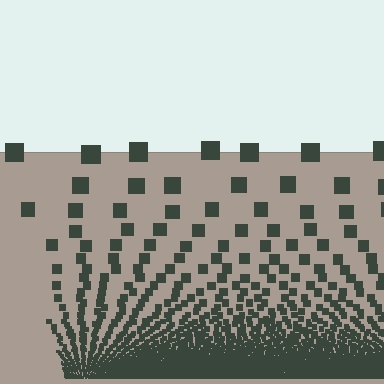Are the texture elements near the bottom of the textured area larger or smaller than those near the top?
Smaller. The gradient is inverted — elements near the bottom are smaller and denser.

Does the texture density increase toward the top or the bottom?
Density increases toward the bottom.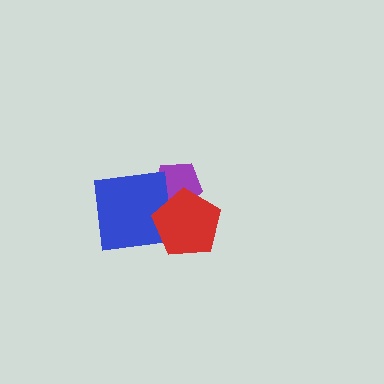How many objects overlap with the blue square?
2 objects overlap with the blue square.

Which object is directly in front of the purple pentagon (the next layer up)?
The blue square is directly in front of the purple pentagon.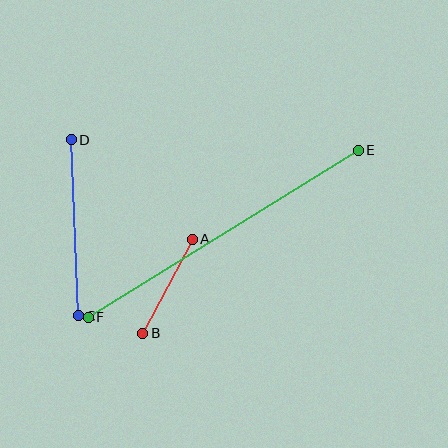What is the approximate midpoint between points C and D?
The midpoint is at approximately (75, 228) pixels.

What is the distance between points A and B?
The distance is approximately 106 pixels.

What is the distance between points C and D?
The distance is approximately 176 pixels.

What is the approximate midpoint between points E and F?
The midpoint is at approximately (223, 234) pixels.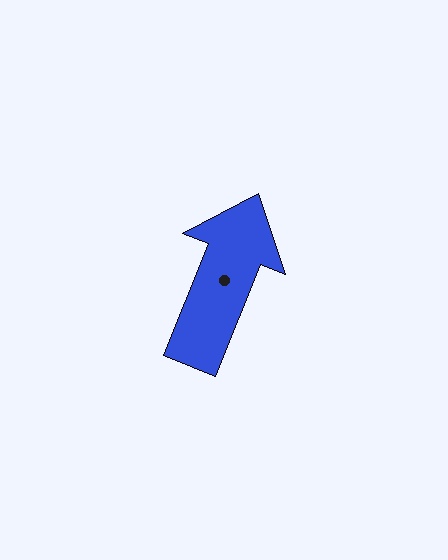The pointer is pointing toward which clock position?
Roughly 1 o'clock.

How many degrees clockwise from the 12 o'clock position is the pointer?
Approximately 22 degrees.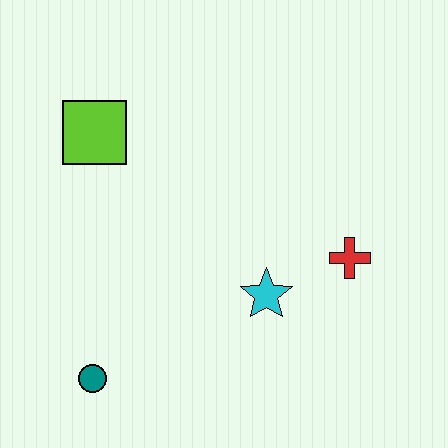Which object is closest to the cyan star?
The red cross is closest to the cyan star.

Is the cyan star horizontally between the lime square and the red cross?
Yes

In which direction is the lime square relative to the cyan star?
The lime square is to the left of the cyan star.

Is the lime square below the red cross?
No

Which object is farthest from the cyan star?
The lime square is farthest from the cyan star.